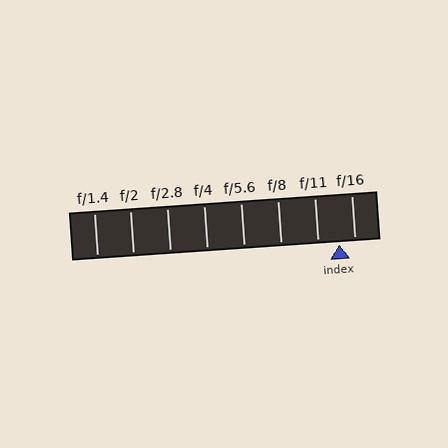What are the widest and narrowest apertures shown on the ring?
The widest aperture shown is f/1.4 and the narrowest is f/16.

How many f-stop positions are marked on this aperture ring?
There are 8 f-stop positions marked.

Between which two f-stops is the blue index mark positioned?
The index mark is between f/11 and f/16.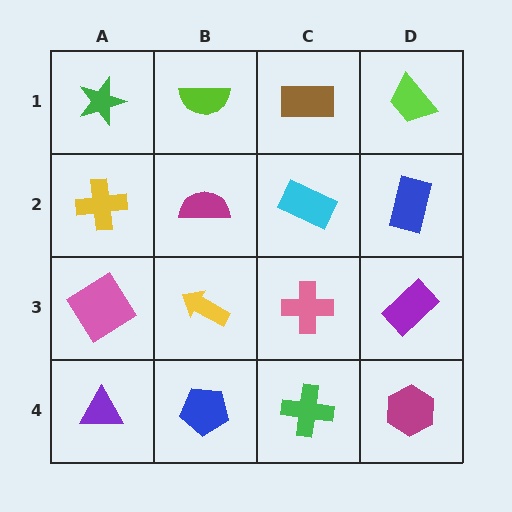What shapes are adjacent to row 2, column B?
A lime semicircle (row 1, column B), a yellow arrow (row 3, column B), a yellow cross (row 2, column A), a cyan rectangle (row 2, column C).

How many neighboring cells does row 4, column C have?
3.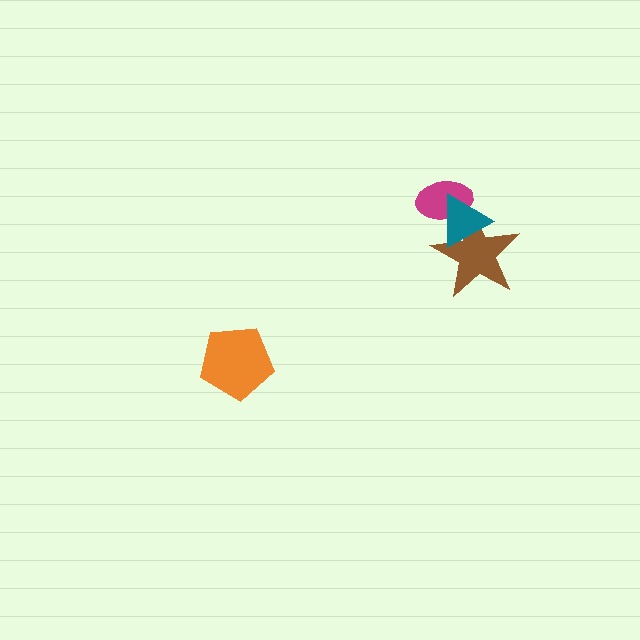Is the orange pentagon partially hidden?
No, no other shape covers it.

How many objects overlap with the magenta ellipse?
2 objects overlap with the magenta ellipse.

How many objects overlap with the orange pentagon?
0 objects overlap with the orange pentagon.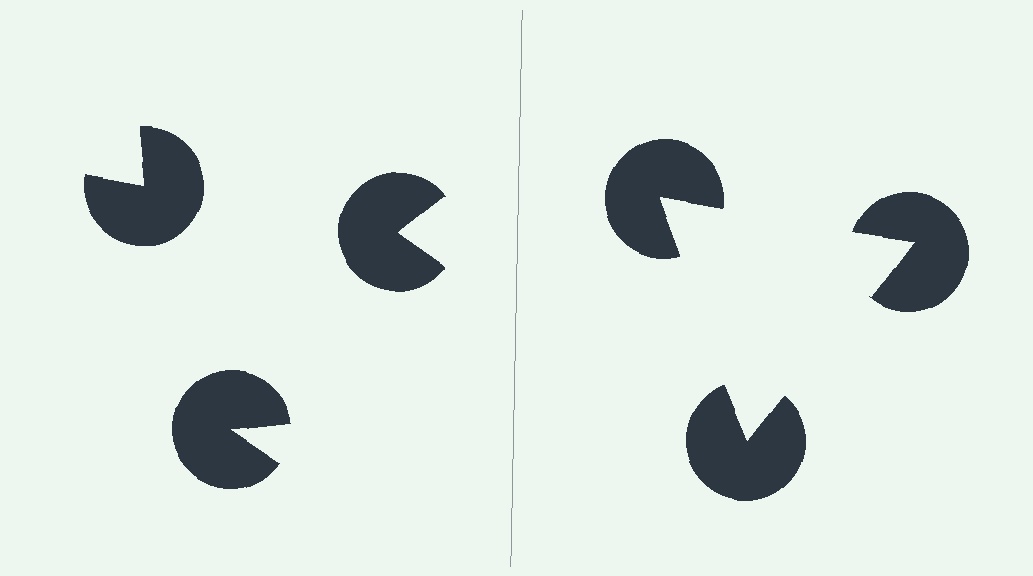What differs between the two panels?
The pac-man discs are positioned identically on both sides; only the wedge orientations differ. On the right they align to a triangle; on the left they are misaligned.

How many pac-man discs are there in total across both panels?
6 — 3 on each side.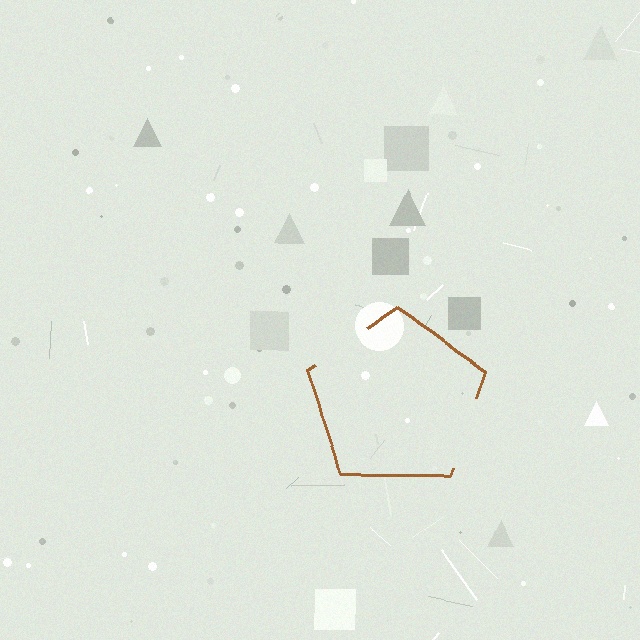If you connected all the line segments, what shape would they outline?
They would outline a pentagon.